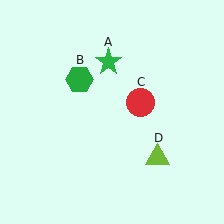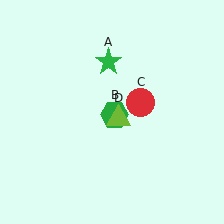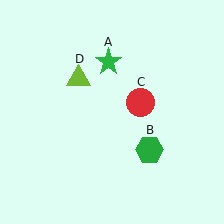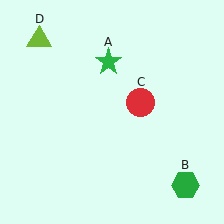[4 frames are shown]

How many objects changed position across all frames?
2 objects changed position: green hexagon (object B), lime triangle (object D).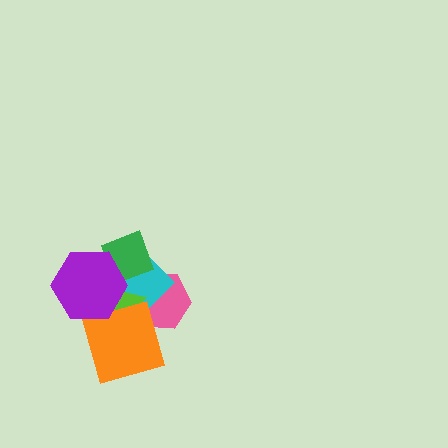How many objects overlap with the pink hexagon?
4 objects overlap with the pink hexagon.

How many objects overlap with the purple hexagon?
4 objects overlap with the purple hexagon.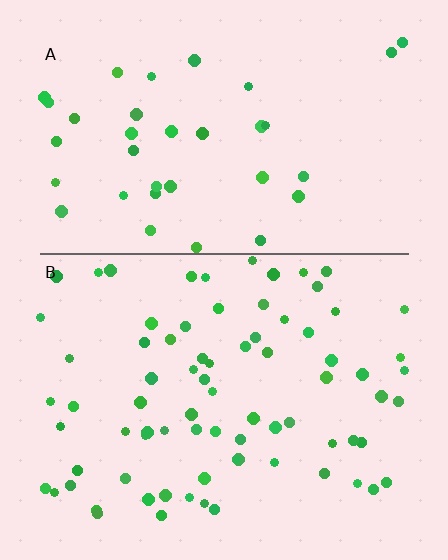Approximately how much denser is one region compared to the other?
Approximately 2.1× — region B over region A.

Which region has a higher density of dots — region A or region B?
B (the bottom).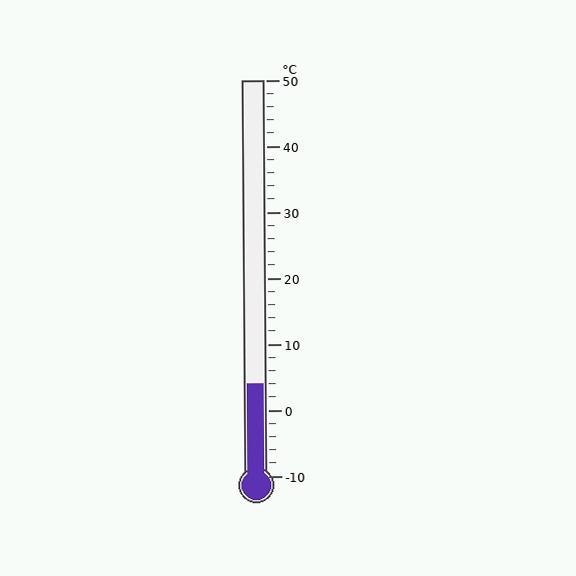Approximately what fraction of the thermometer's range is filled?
The thermometer is filled to approximately 25% of its range.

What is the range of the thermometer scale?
The thermometer scale ranges from -10°C to 50°C.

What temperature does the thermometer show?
The thermometer shows approximately 4°C.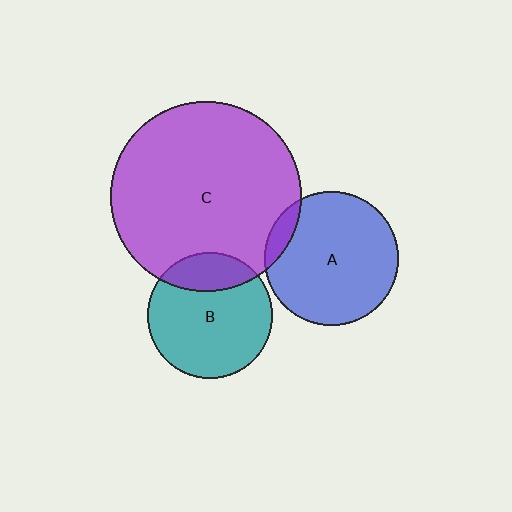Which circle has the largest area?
Circle C (purple).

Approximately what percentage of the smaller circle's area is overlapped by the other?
Approximately 10%.